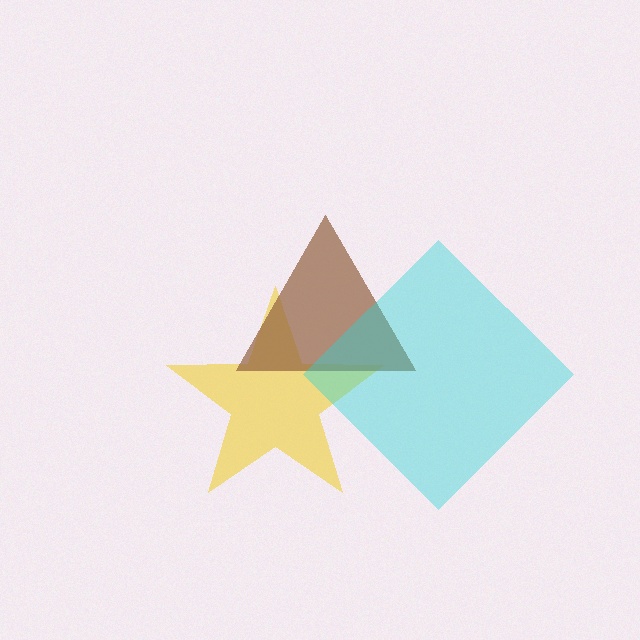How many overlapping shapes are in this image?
There are 3 overlapping shapes in the image.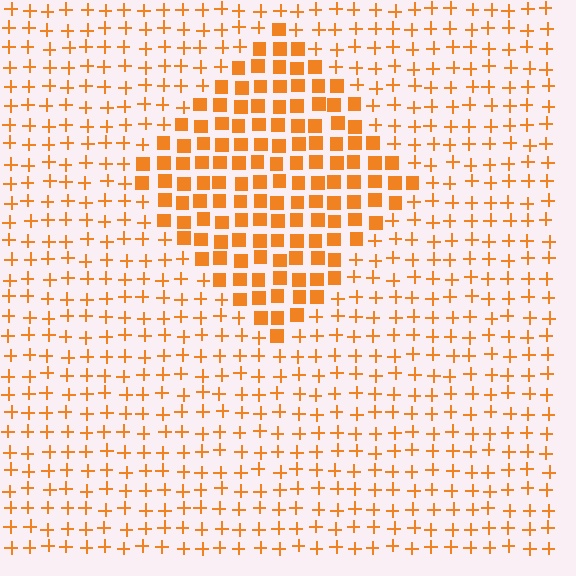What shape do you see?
I see a diamond.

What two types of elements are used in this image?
The image uses squares inside the diamond region and plus signs outside it.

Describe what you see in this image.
The image is filled with small orange elements arranged in a uniform grid. A diamond-shaped region contains squares, while the surrounding area contains plus signs. The boundary is defined purely by the change in element shape.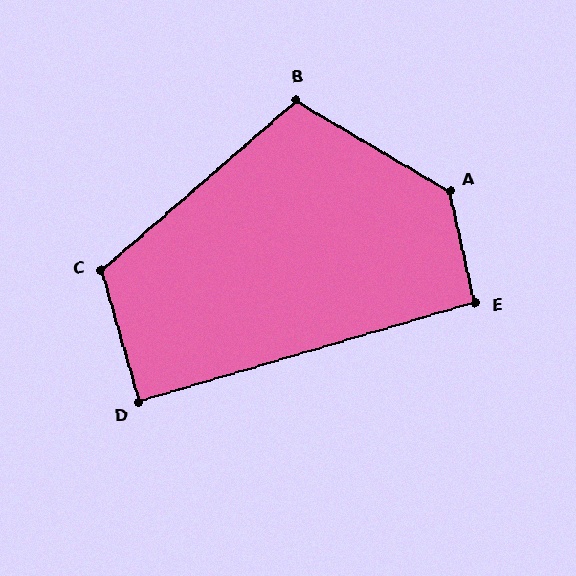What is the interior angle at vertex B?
Approximately 108 degrees (obtuse).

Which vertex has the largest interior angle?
A, at approximately 134 degrees.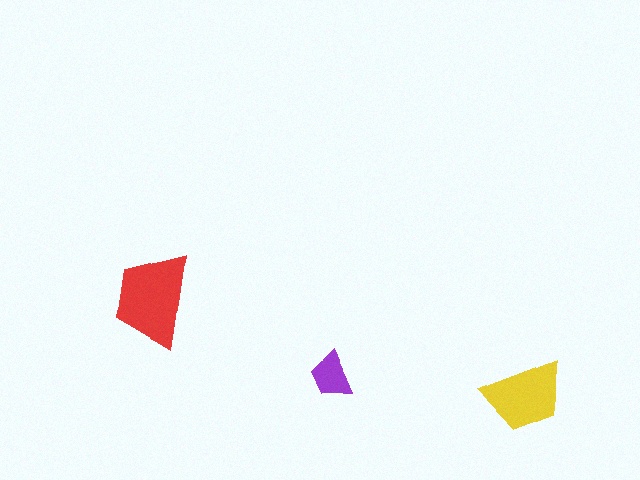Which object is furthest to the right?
The yellow trapezoid is rightmost.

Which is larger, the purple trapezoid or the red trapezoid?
The red one.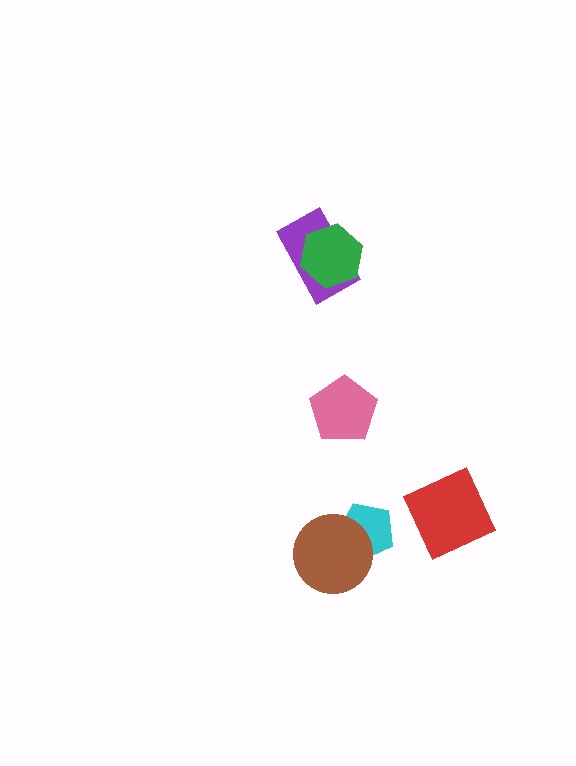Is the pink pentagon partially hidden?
No, no other shape covers it.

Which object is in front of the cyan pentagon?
The brown circle is in front of the cyan pentagon.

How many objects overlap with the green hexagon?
1 object overlaps with the green hexagon.